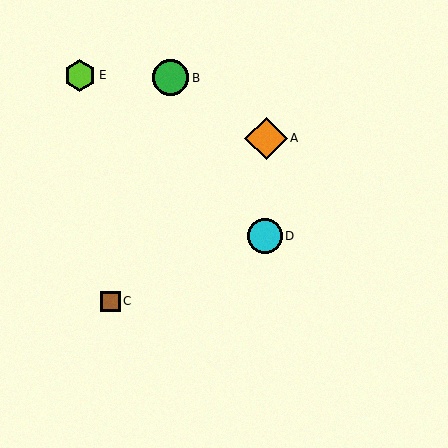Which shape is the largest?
The orange diamond (labeled A) is the largest.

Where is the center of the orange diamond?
The center of the orange diamond is at (266, 138).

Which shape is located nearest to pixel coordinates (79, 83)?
The lime hexagon (labeled E) at (80, 75) is nearest to that location.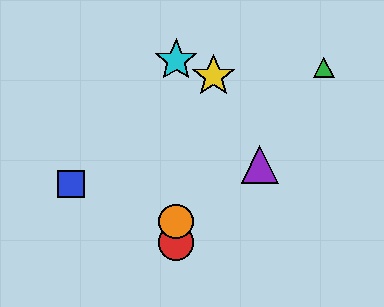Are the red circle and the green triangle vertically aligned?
No, the red circle is at x≈176 and the green triangle is at x≈324.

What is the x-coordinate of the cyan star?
The cyan star is at x≈176.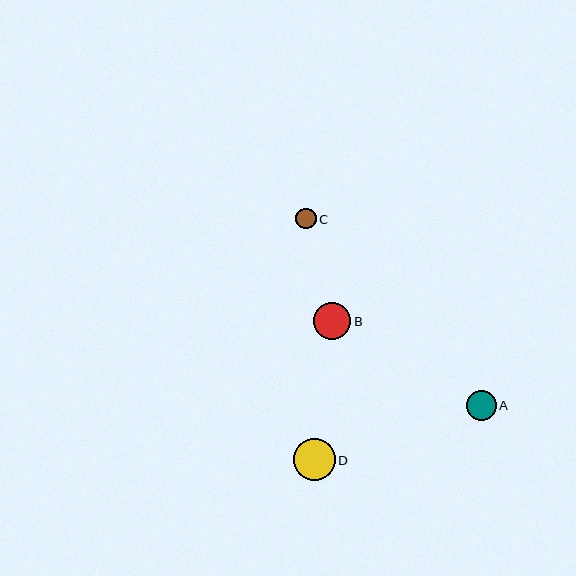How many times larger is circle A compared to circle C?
Circle A is approximately 1.4 times the size of circle C.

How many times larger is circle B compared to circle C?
Circle B is approximately 1.8 times the size of circle C.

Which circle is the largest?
Circle D is the largest with a size of approximately 42 pixels.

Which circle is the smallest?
Circle C is the smallest with a size of approximately 21 pixels.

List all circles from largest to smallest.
From largest to smallest: D, B, A, C.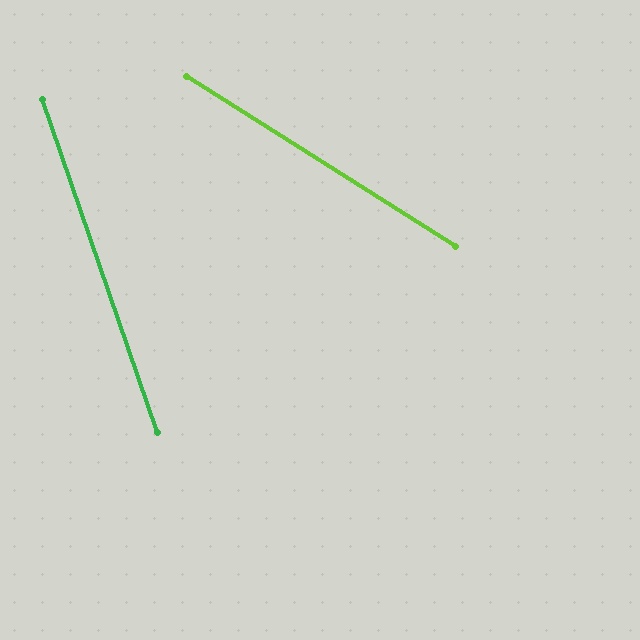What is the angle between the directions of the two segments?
Approximately 39 degrees.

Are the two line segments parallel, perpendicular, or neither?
Neither parallel nor perpendicular — they differ by about 39°.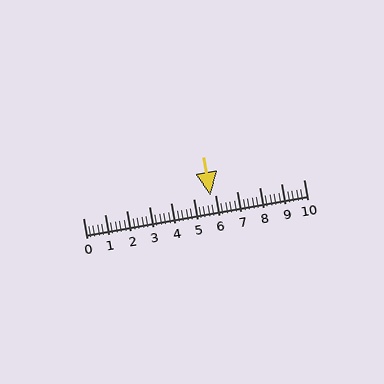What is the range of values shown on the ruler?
The ruler shows values from 0 to 10.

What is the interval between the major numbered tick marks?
The major tick marks are spaced 1 units apart.